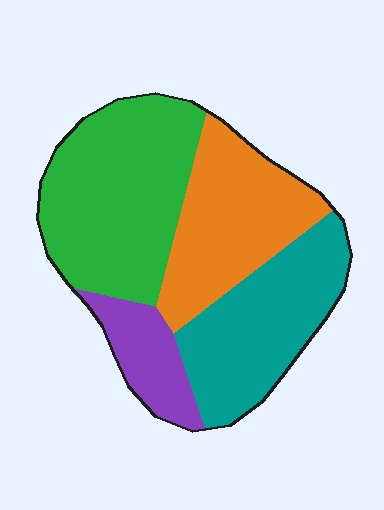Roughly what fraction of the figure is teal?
Teal takes up about one quarter (1/4) of the figure.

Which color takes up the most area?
Green, at roughly 35%.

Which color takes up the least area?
Purple, at roughly 10%.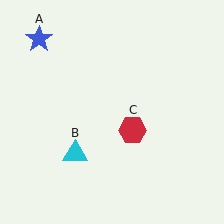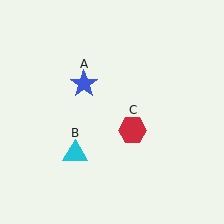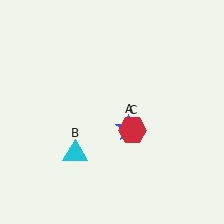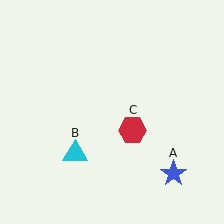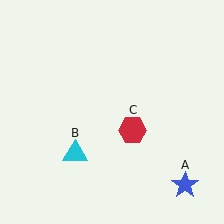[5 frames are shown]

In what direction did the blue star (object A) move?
The blue star (object A) moved down and to the right.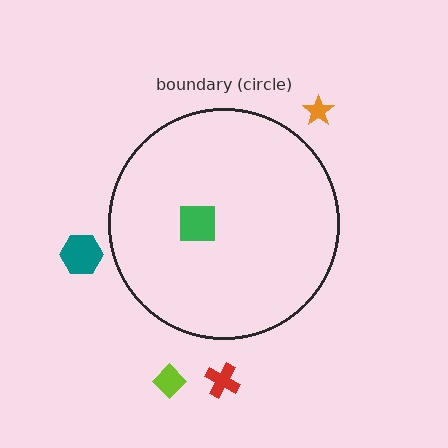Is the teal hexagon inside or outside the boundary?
Outside.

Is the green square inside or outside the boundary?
Inside.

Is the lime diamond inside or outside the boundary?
Outside.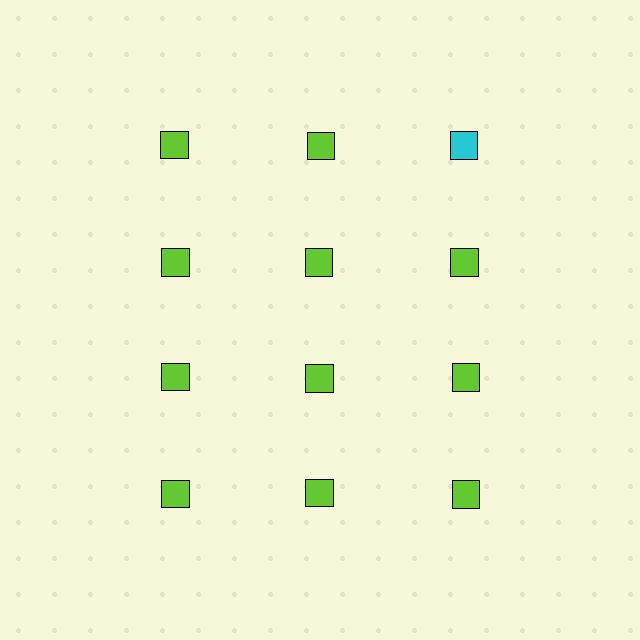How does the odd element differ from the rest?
It has a different color: cyan instead of lime.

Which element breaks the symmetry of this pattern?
The cyan square in the top row, center column breaks the symmetry. All other shapes are lime squares.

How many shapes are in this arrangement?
There are 12 shapes arranged in a grid pattern.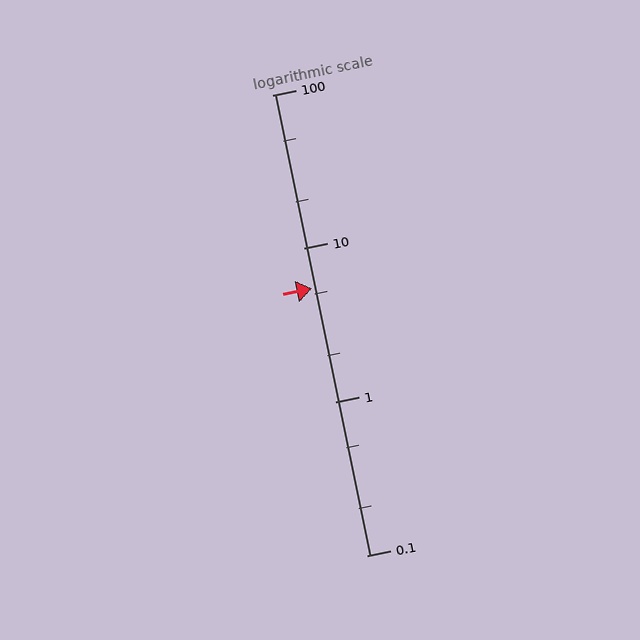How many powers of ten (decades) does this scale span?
The scale spans 3 decades, from 0.1 to 100.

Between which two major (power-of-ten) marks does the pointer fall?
The pointer is between 1 and 10.